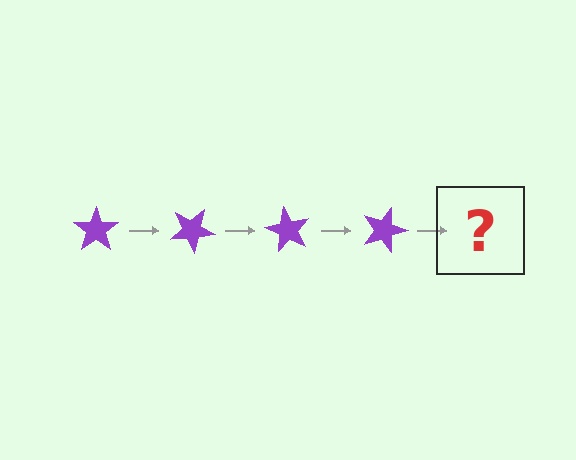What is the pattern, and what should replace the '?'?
The pattern is that the star rotates 30 degrees each step. The '?' should be a purple star rotated 120 degrees.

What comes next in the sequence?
The next element should be a purple star rotated 120 degrees.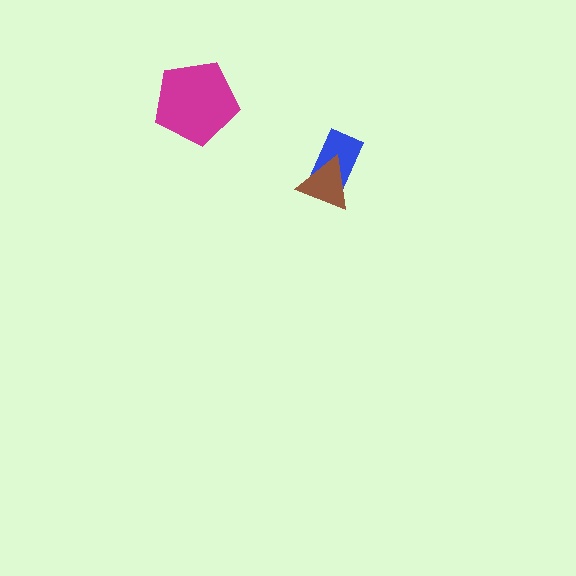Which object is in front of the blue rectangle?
The brown triangle is in front of the blue rectangle.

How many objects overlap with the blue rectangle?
1 object overlaps with the blue rectangle.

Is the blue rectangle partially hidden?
Yes, it is partially covered by another shape.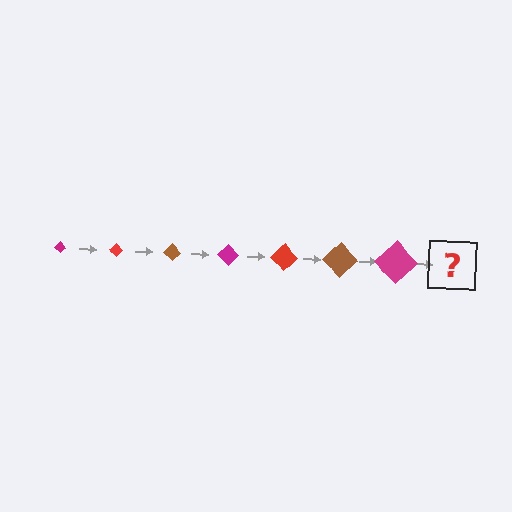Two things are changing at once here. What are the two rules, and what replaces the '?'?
The two rules are that the diamond grows larger each step and the color cycles through magenta, red, and brown. The '?' should be a red diamond, larger than the previous one.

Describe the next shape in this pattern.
It should be a red diamond, larger than the previous one.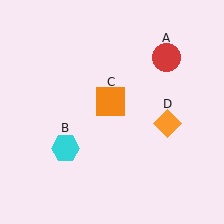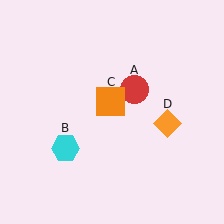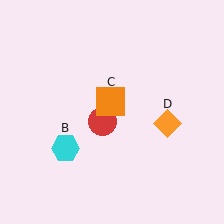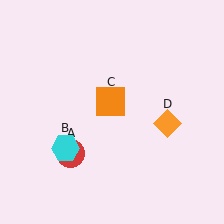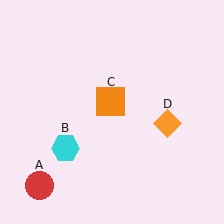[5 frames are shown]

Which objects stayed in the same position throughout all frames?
Cyan hexagon (object B) and orange square (object C) and orange diamond (object D) remained stationary.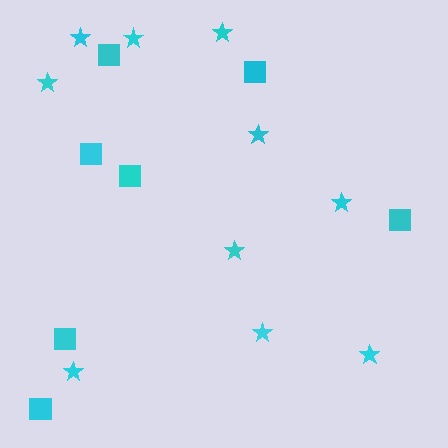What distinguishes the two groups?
There are 2 groups: one group of squares (7) and one group of stars (10).